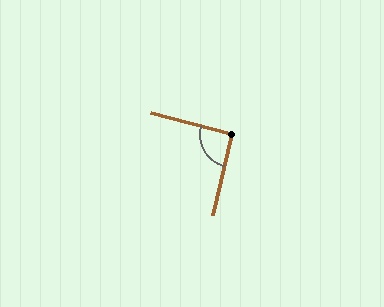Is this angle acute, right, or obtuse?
It is approximately a right angle.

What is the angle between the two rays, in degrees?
Approximately 92 degrees.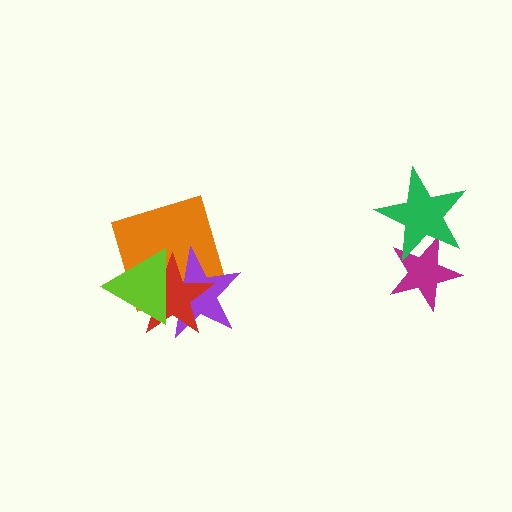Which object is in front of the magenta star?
The green star is in front of the magenta star.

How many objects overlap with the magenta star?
1 object overlaps with the magenta star.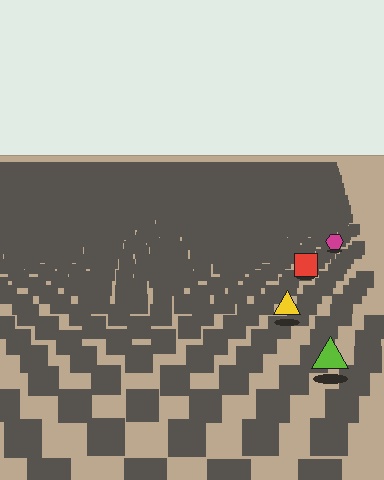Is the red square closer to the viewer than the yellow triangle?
No. The yellow triangle is closer — you can tell from the texture gradient: the ground texture is coarser near it.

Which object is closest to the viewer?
The lime triangle is closest. The texture marks near it are larger and more spread out.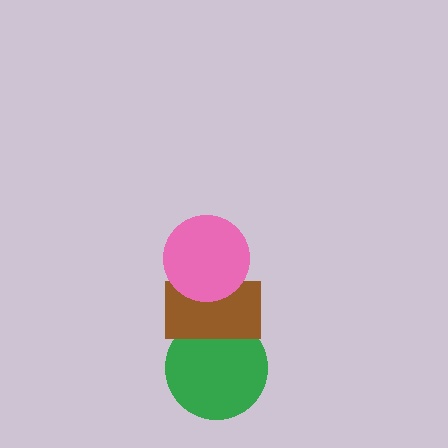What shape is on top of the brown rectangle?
The pink circle is on top of the brown rectangle.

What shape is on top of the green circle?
The brown rectangle is on top of the green circle.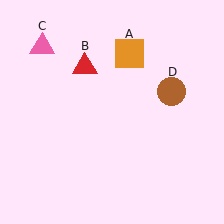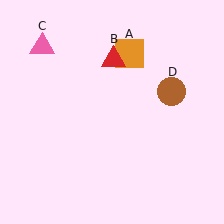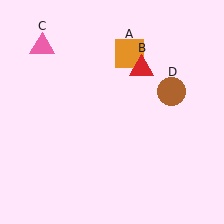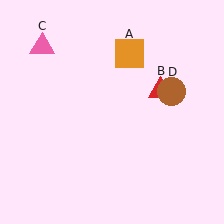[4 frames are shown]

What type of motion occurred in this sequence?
The red triangle (object B) rotated clockwise around the center of the scene.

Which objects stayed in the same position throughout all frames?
Orange square (object A) and pink triangle (object C) and brown circle (object D) remained stationary.